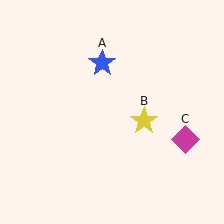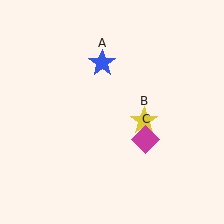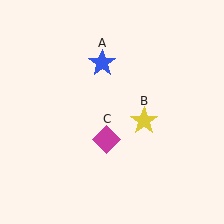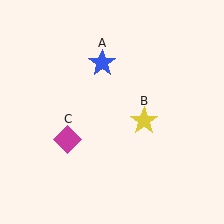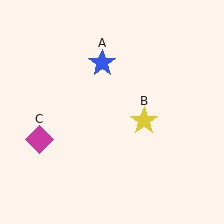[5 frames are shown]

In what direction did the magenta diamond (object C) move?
The magenta diamond (object C) moved left.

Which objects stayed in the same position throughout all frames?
Blue star (object A) and yellow star (object B) remained stationary.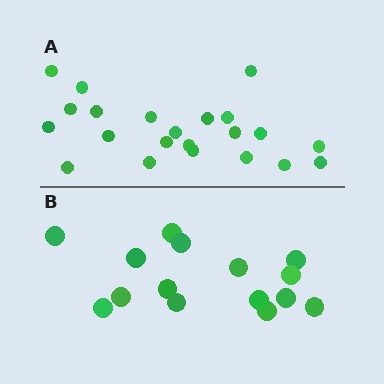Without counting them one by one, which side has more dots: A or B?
Region A (the top region) has more dots.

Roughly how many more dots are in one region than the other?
Region A has roughly 8 or so more dots than region B.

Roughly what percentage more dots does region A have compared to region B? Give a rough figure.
About 45% more.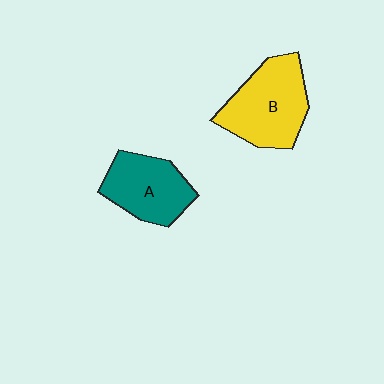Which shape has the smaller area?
Shape A (teal).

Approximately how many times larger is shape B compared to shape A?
Approximately 1.2 times.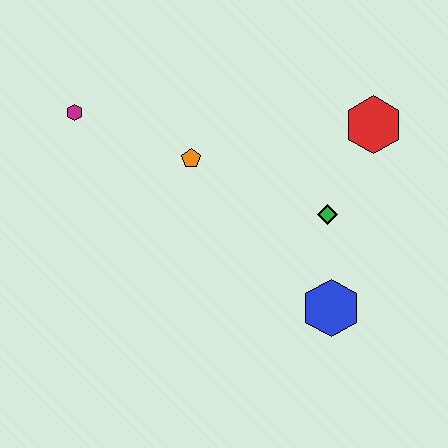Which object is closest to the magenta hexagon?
The orange pentagon is closest to the magenta hexagon.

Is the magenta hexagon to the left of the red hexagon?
Yes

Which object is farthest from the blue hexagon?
The magenta hexagon is farthest from the blue hexagon.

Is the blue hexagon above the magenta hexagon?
No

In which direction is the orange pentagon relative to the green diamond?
The orange pentagon is to the left of the green diamond.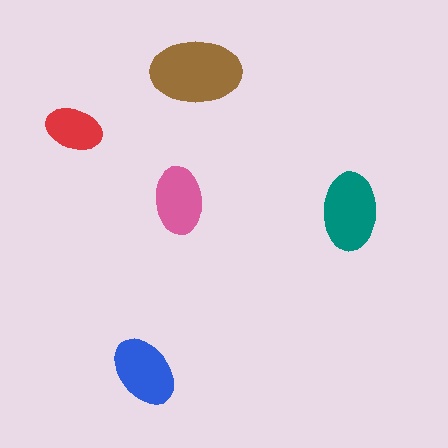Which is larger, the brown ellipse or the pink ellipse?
The brown one.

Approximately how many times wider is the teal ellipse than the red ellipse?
About 1.5 times wider.